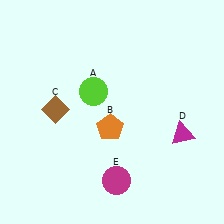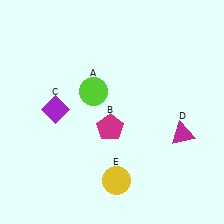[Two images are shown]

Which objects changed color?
B changed from orange to magenta. C changed from brown to purple. E changed from magenta to yellow.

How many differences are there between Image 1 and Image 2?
There are 3 differences between the two images.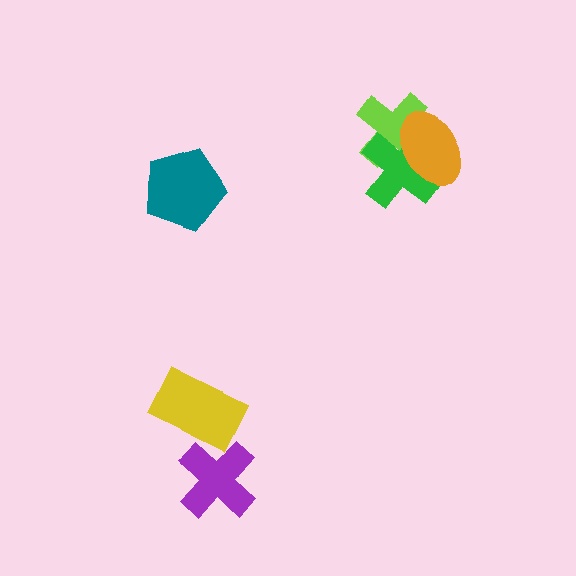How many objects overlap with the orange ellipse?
2 objects overlap with the orange ellipse.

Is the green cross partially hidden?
Yes, it is partially covered by another shape.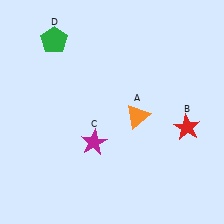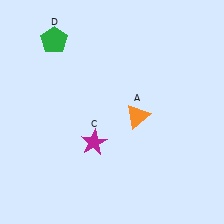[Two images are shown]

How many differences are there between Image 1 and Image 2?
There is 1 difference between the two images.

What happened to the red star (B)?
The red star (B) was removed in Image 2. It was in the bottom-right area of Image 1.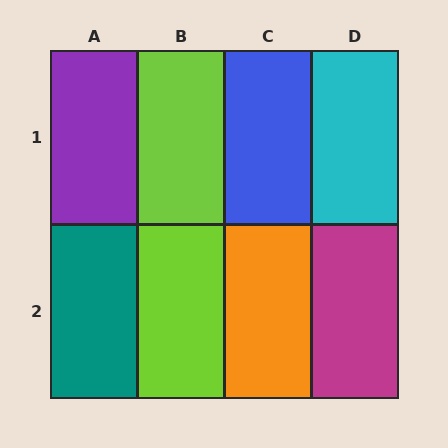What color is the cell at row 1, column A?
Purple.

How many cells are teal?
1 cell is teal.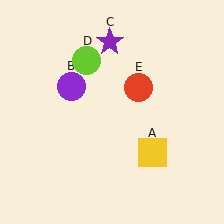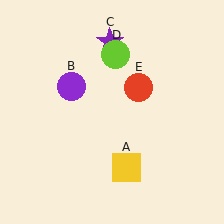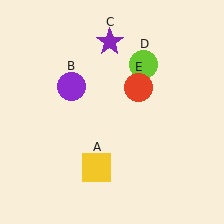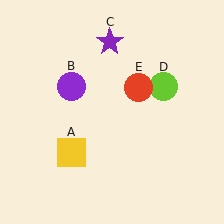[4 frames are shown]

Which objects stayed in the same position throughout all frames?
Purple circle (object B) and purple star (object C) and red circle (object E) remained stationary.